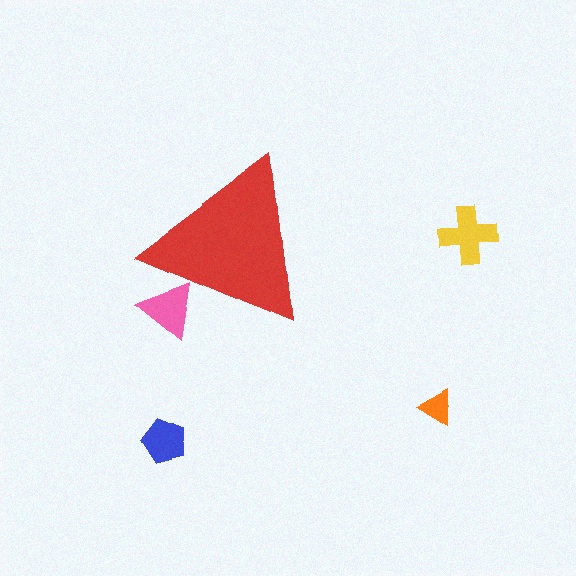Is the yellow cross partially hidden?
No, the yellow cross is fully visible.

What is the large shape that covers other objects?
A red triangle.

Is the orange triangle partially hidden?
No, the orange triangle is fully visible.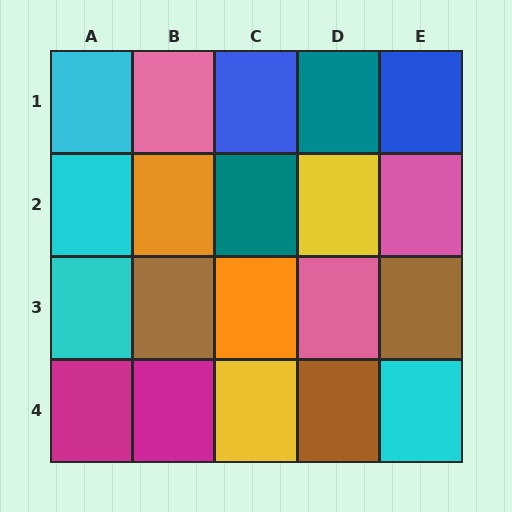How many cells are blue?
2 cells are blue.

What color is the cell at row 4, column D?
Brown.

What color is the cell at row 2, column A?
Cyan.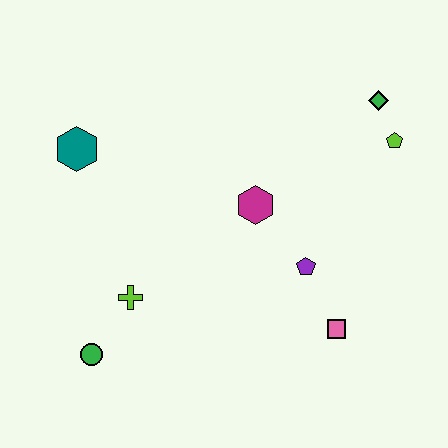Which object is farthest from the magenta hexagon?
The green circle is farthest from the magenta hexagon.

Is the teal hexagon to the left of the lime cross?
Yes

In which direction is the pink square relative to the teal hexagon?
The pink square is to the right of the teal hexagon.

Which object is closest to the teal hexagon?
The lime cross is closest to the teal hexagon.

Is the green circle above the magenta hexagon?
No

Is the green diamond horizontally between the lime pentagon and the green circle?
Yes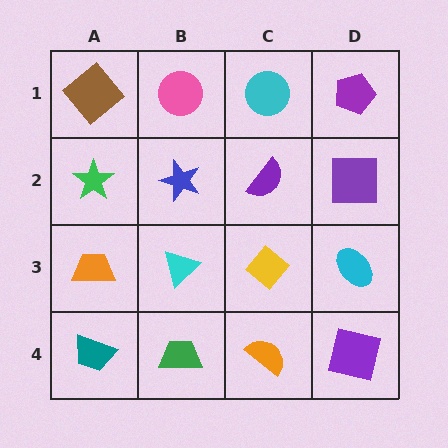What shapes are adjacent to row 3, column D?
A purple square (row 2, column D), a purple square (row 4, column D), a yellow diamond (row 3, column C).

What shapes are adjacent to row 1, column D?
A purple square (row 2, column D), a cyan circle (row 1, column C).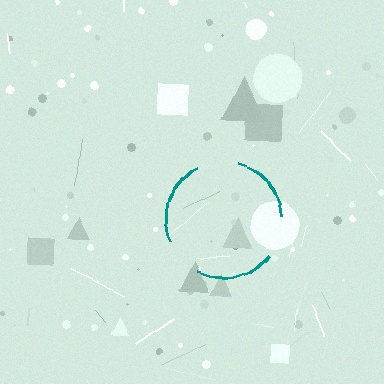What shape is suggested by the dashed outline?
The dashed outline suggests a circle.